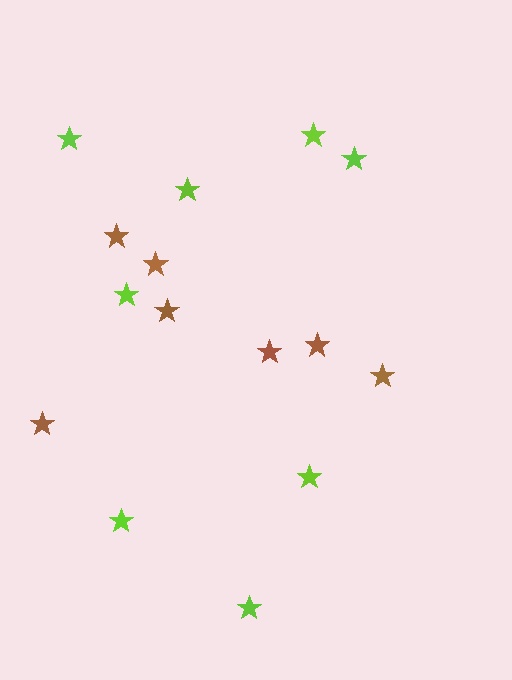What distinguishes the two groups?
There are 2 groups: one group of brown stars (7) and one group of lime stars (8).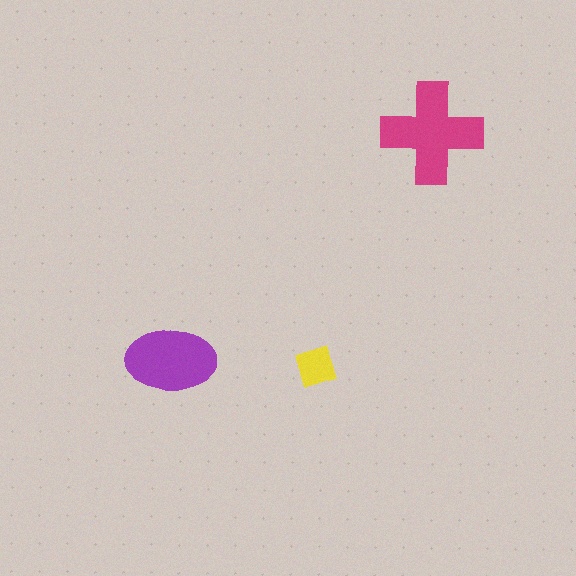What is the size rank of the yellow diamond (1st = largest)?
3rd.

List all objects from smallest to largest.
The yellow diamond, the purple ellipse, the magenta cross.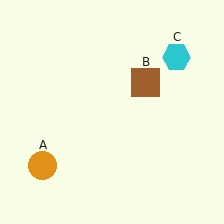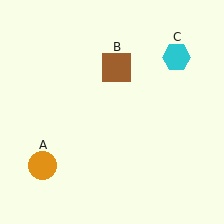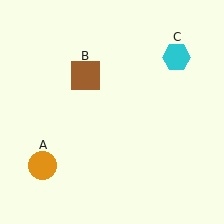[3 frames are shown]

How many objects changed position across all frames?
1 object changed position: brown square (object B).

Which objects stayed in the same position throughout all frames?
Orange circle (object A) and cyan hexagon (object C) remained stationary.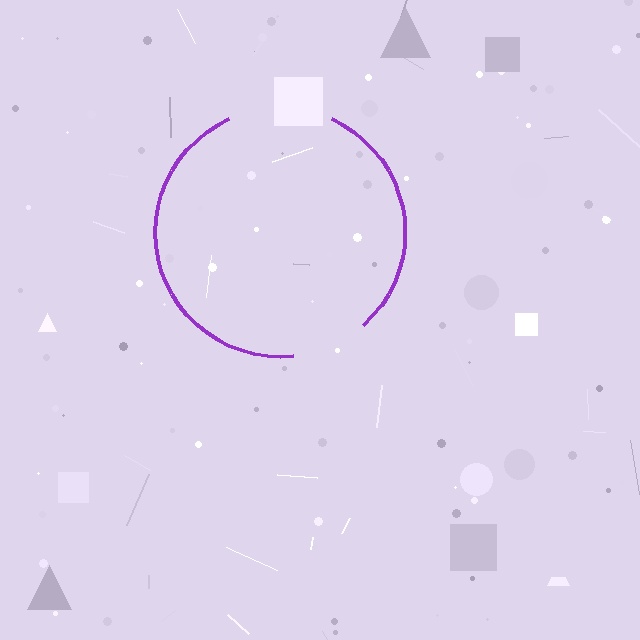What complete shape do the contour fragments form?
The contour fragments form a circle.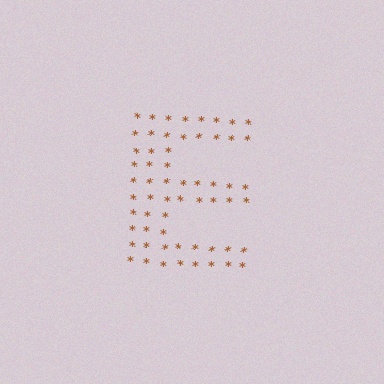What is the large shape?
The large shape is the letter E.